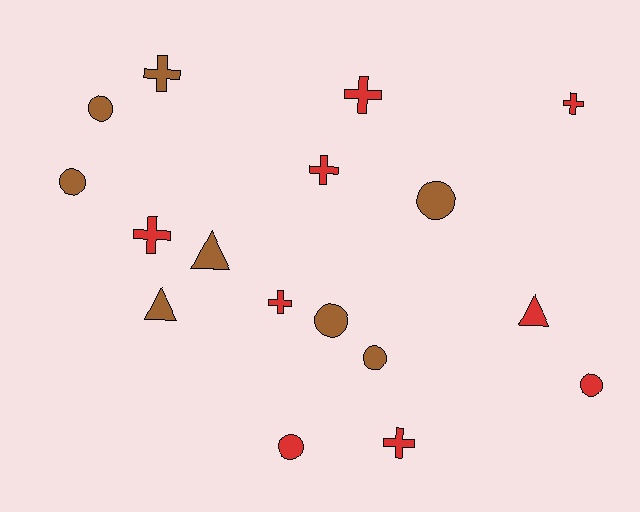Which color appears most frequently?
Red, with 9 objects.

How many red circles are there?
There are 2 red circles.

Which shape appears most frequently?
Circle, with 7 objects.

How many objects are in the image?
There are 17 objects.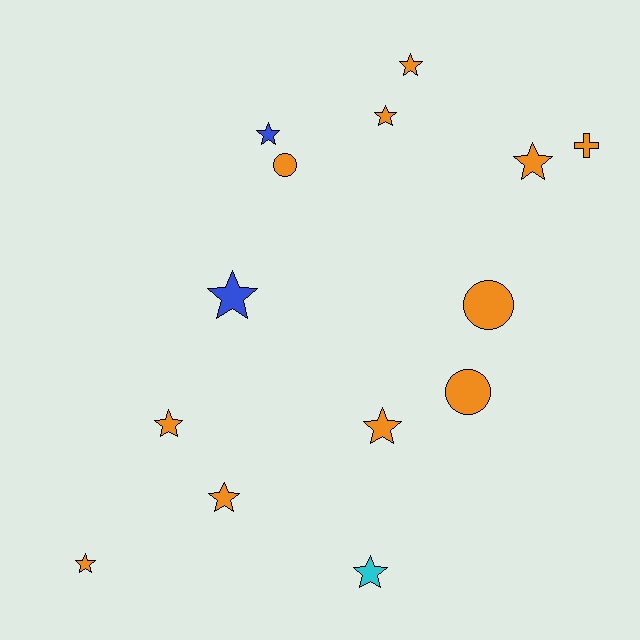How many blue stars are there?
There are 2 blue stars.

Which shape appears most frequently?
Star, with 10 objects.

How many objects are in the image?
There are 14 objects.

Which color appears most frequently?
Orange, with 11 objects.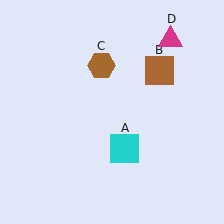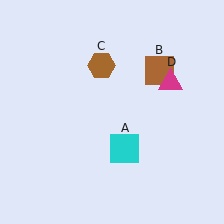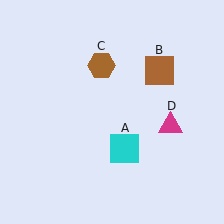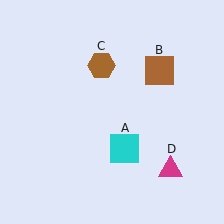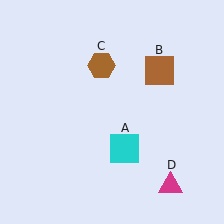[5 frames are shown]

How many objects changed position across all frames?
1 object changed position: magenta triangle (object D).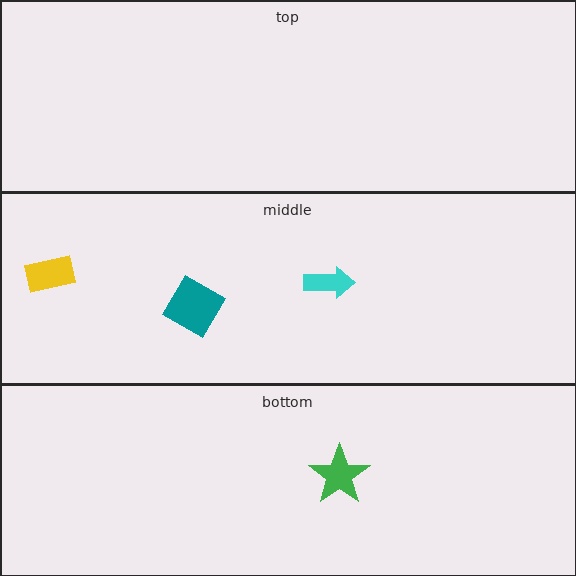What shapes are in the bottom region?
The green star.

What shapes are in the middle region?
The cyan arrow, the yellow rectangle, the teal diamond.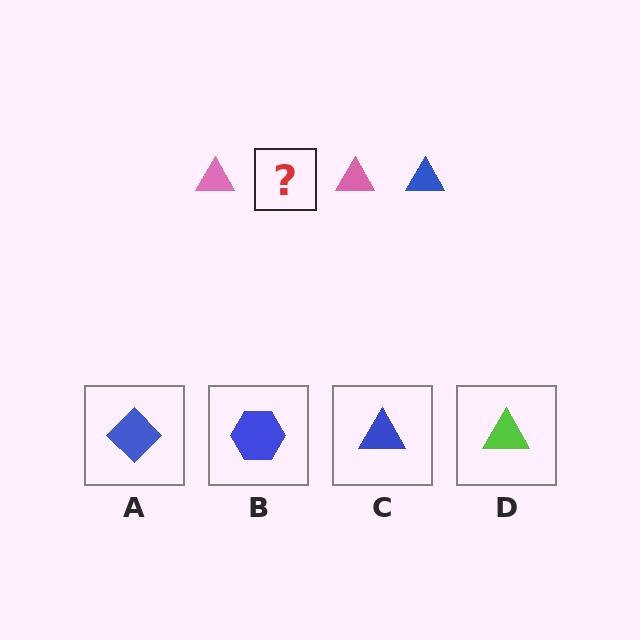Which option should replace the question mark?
Option C.